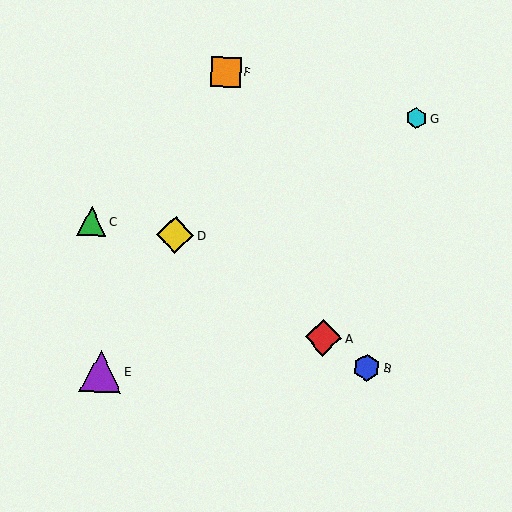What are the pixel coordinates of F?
Object F is at (226, 72).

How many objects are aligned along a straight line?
3 objects (A, B, D) are aligned along a straight line.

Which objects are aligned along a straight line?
Objects A, B, D are aligned along a straight line.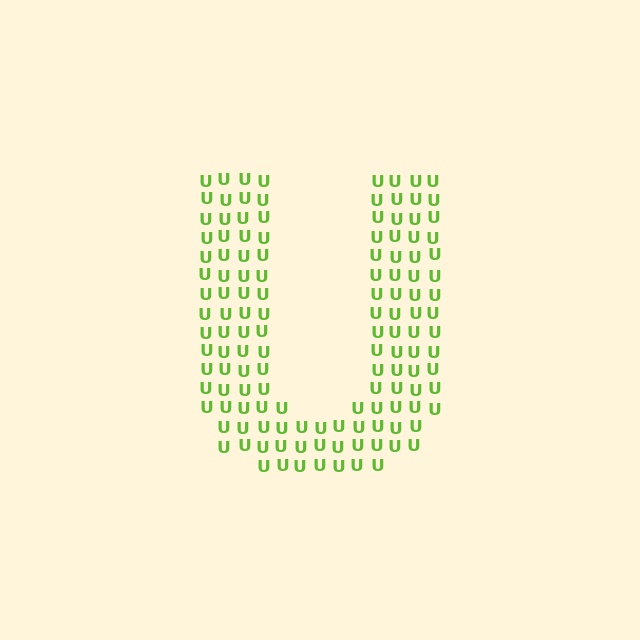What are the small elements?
The small elements are letter U's.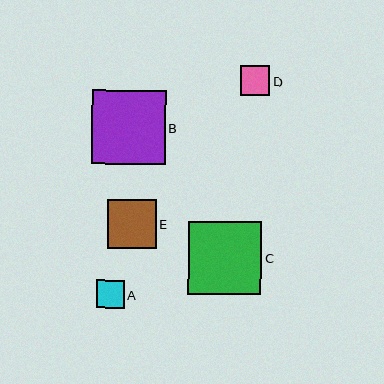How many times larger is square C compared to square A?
Square C is approximately 2.7 times the size of square A.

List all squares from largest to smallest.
From largest to smallest: B, C, E, D, A.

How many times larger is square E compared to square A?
Square E is approximately 1.8 times the size of square A.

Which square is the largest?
Square B is the largest with a size of approximately 73 pixels.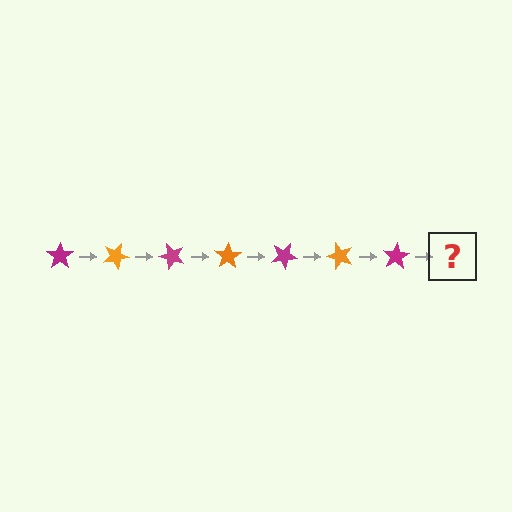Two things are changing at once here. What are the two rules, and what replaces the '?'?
The two rules are that it rotates 25 degrees each step and the color cycles through magenta and orange. The '?' should be an orange star, rotated 175 degrees from the start.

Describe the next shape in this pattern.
It should be an orange star, rotated 175 degrees from the start.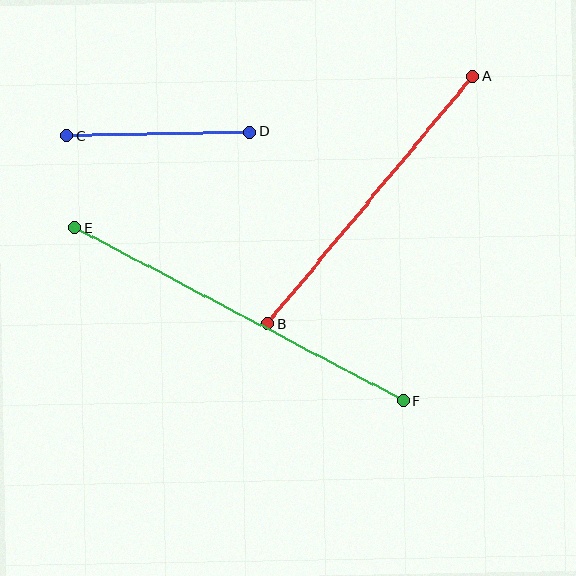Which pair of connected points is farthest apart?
Points E and F are farthest apart.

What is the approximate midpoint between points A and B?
The midpoint is at approximately (370, 200) pixels.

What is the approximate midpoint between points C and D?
The midpoint is at approximately (159, 134) pixels.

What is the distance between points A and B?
The distance is approximately 322 pixels.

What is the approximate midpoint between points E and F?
The midpoint is at approximately (239, 314) pixels.